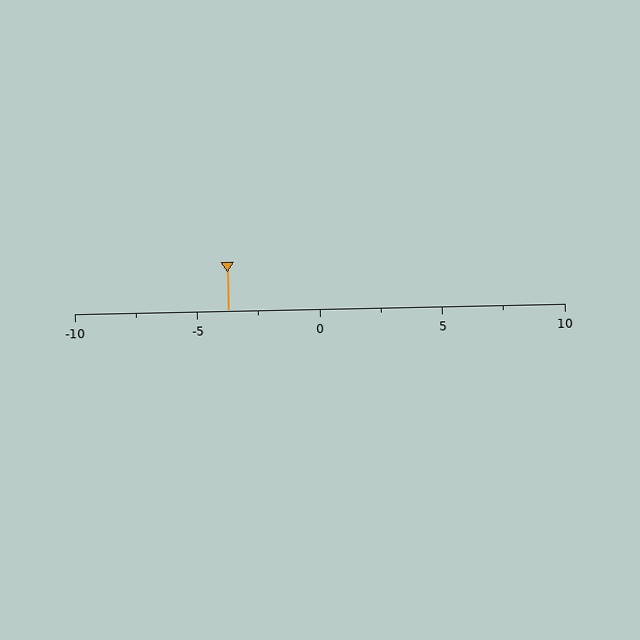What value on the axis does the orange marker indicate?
The marker indicates approximately -3.8.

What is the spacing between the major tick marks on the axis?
The major ticks are spaced 5 apart.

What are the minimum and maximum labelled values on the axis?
The axis runs from -10 to 10.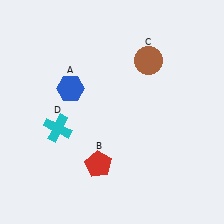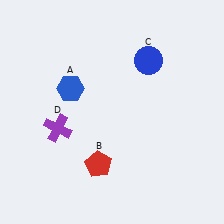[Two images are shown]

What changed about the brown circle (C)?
In Image 1, C is brown. In Image 2, it changed to blue.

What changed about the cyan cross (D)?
In Image 1, D is cyan. In Image 2, it changed to purple.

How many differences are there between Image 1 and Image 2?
There are 2 differences between the two images.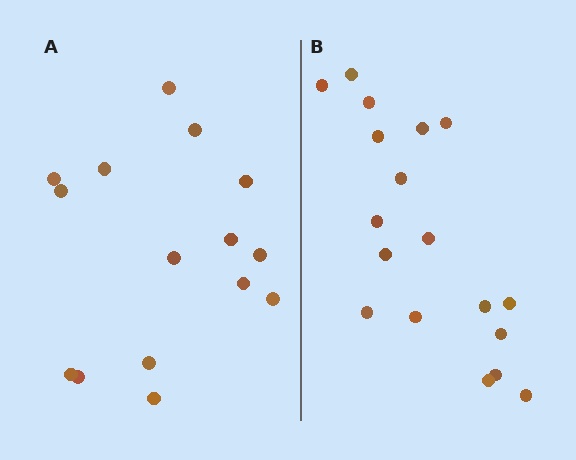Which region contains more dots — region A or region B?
Region B (the right region) has more dots.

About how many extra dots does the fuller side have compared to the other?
Region B has just a few more — roughly 2 or 3 more dots than region A.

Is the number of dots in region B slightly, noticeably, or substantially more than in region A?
Region B has only slightly more — the two regions are fairly close. The ratio is roughly 1.2 to 1.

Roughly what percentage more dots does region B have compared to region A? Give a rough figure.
About 20% more.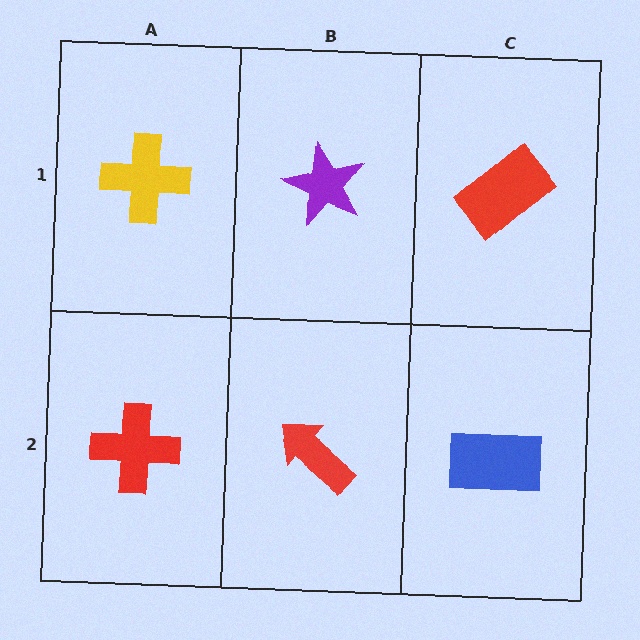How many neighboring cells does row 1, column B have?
3.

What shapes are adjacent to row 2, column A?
A yellow cross (row 1, column A), a red arrow (row 2, column B).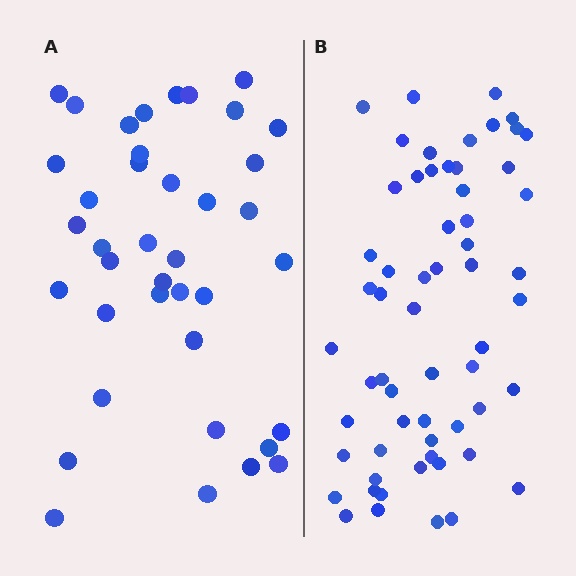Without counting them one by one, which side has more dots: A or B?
Region B (the right region) has more dots.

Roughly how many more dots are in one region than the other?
Region B has approximately 20 more dots than region A.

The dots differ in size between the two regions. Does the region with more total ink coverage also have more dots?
No. Region A has more total ink coverage because its dots are larger, but region B actually contains more individual dots. Total area can be misleading — the number of items is what matters here.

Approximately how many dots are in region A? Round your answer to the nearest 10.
About 40 dots. (The exact count is 39, which rounds to 40.)